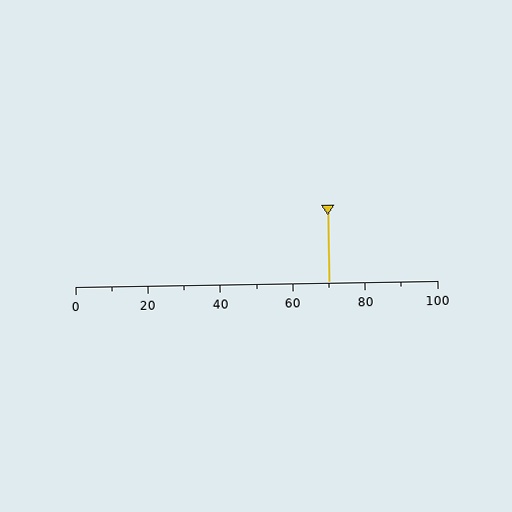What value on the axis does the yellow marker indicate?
The marker indicates approximately 70.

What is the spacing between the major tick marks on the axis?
The major ticks are spaced 20 apart.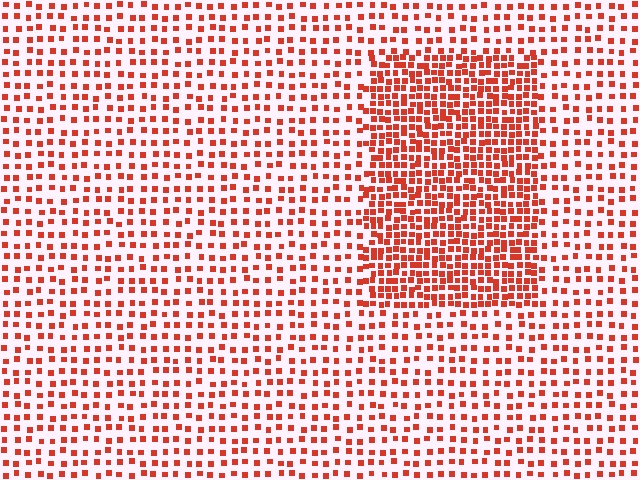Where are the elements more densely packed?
The elements are more densely packed inside the rectangle boundary.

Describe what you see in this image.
The image contains small red elements arranged at two different densities. A rectangle-shaped region is visible where the elements are more densely packed than the surrounding area.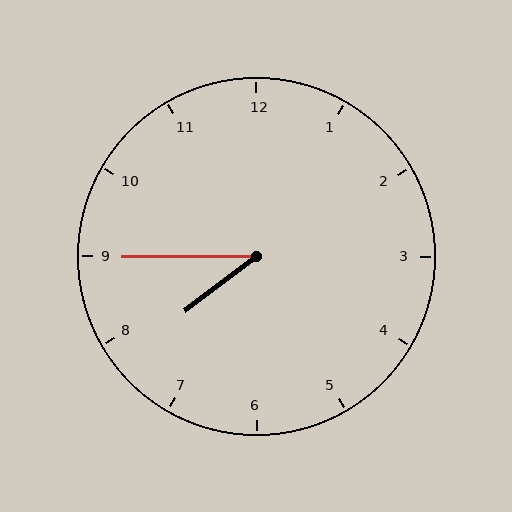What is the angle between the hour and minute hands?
Approximately 38 degrees.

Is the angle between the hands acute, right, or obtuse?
It is acute.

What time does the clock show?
7:45.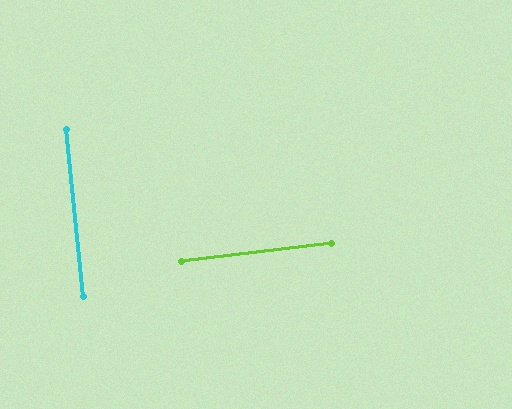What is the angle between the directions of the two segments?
Approximately 89 degrees.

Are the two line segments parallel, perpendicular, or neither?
Perpendicular — they meet at approximately 89°.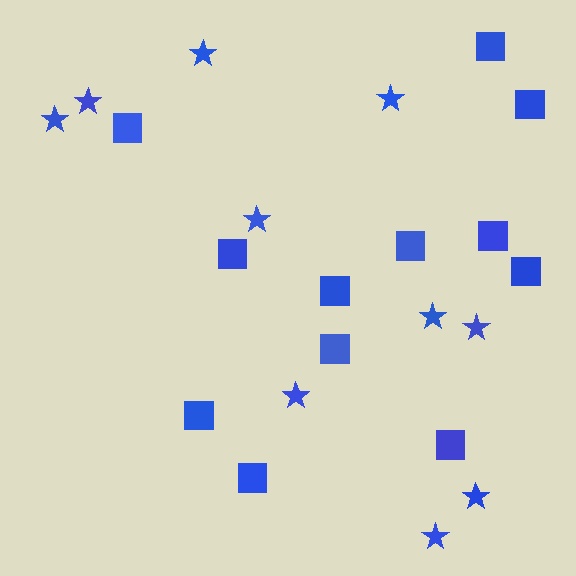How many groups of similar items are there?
There are 2 groups: one group of squares (12) and one group of stars (10).